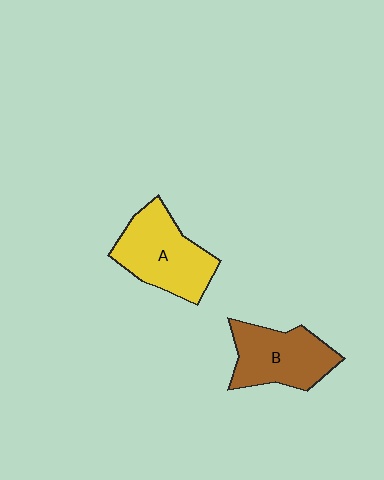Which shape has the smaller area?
Shape B (brown).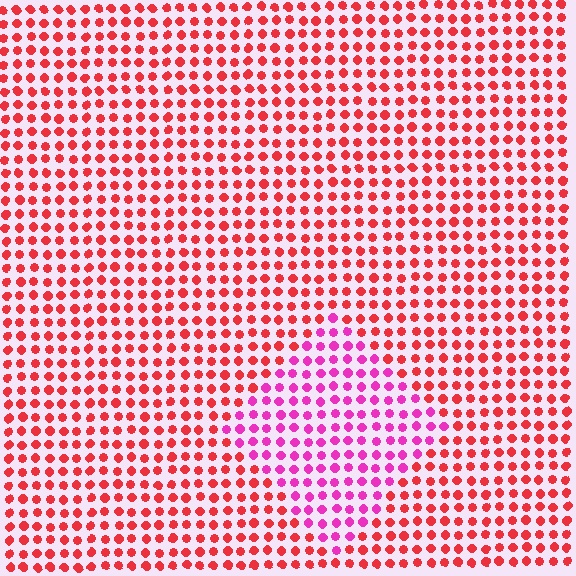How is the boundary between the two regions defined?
The boundary is defined purely by a slight shift in hue (about 43 degrees). Spacing, size, and orientation are identical on both sides.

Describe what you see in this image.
The image is filled with small red elements in a uniform arrangement. A diamond-shaped region is visible where the elements are tinted to a slightly different hue, forming a subtle color boundary.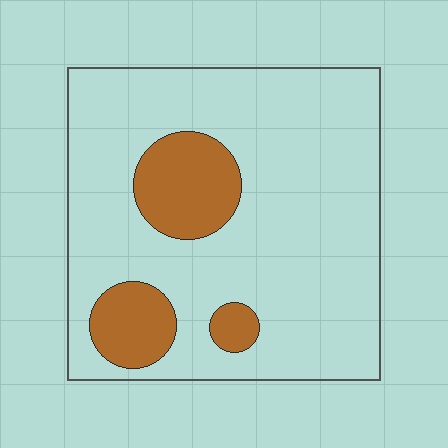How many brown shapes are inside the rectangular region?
3.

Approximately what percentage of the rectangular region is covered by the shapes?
Approximately 20%.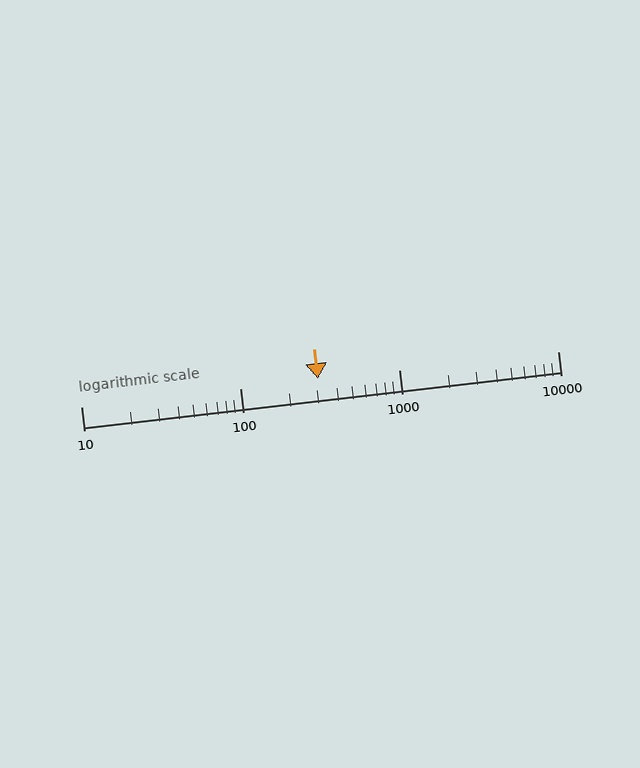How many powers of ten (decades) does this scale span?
The scale spans 3 decades, from 10 to 10000.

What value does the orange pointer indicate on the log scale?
The pointer indicates approximately 310.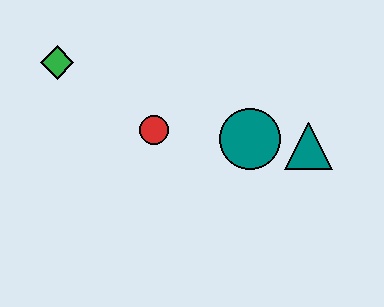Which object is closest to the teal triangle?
The teal circle is closest to the teal triangle.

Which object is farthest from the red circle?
The teal triangle is farthest from the red circle.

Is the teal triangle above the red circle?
No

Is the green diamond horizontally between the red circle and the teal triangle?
No